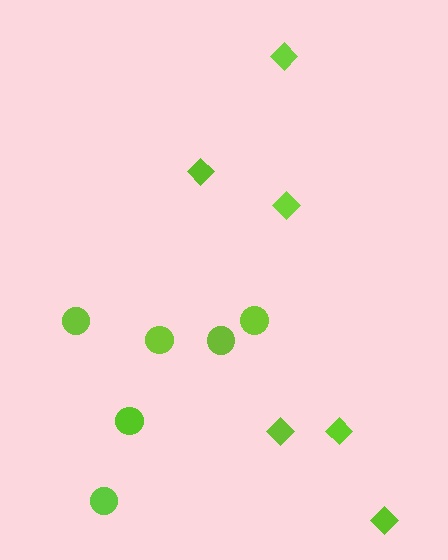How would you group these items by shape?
There are 2 groups: one group of diamonds (6) and one group of circles (6).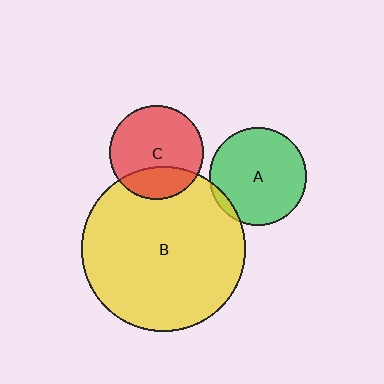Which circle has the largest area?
Circle B (yellow).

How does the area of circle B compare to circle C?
Approximately 3.1 times.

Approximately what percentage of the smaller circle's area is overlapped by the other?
Approximately 5%.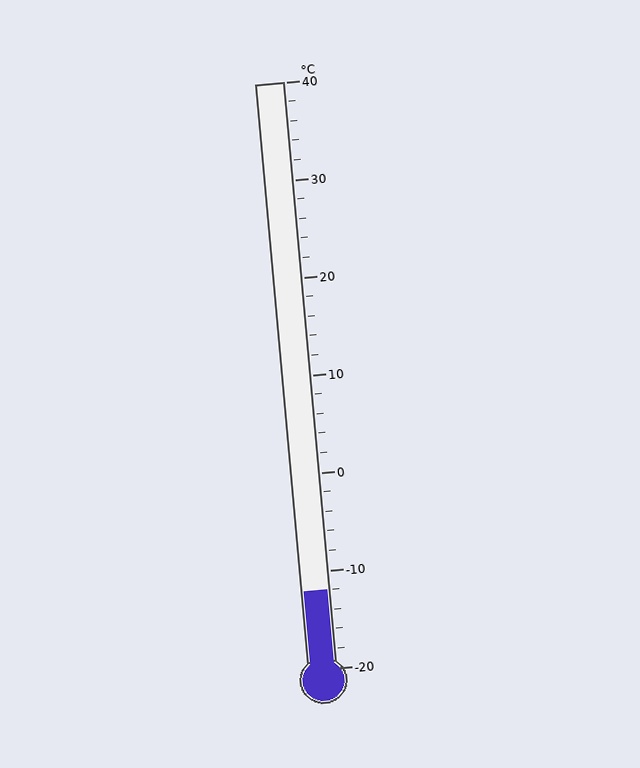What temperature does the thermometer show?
The thermometer shows approximately -12°C.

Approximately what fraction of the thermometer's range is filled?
The thermometer is filled to approximately 15% of its range.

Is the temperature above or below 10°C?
The temperature is below 10°C.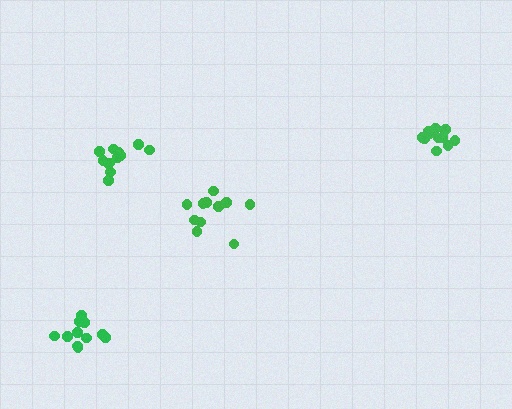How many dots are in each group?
Group 1: 11 dots, Group 2: 11 dots, Group 3: 13 dots, Group 4: 11 dots (46 total).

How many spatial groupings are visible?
There are 4 spatial groupings.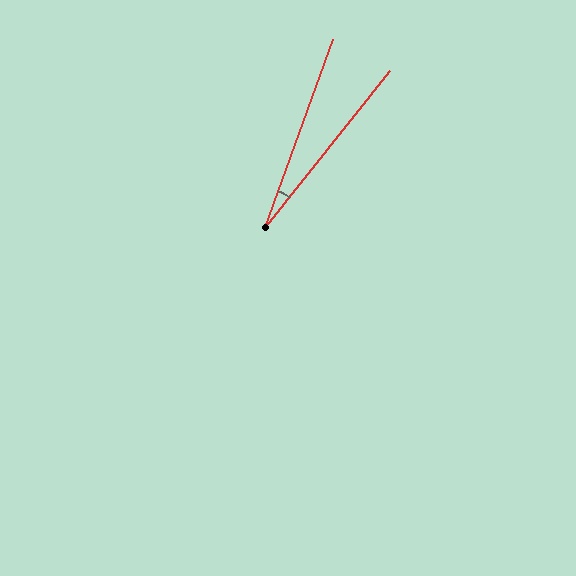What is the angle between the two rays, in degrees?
Approximately 19 degrees.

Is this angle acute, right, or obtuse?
It is acute.